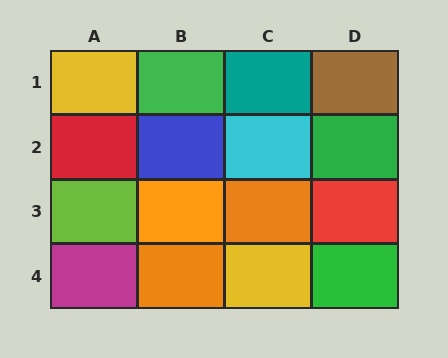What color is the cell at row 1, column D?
Brown.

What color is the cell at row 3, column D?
Red.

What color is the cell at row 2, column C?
Cyan.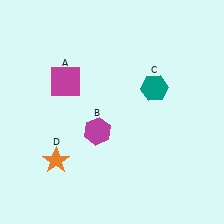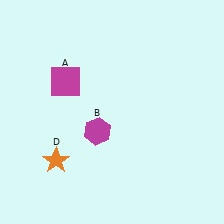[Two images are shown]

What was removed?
The teal hexagon (C) was removed in Image 2.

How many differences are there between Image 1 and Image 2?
There is 1 difference between the two images.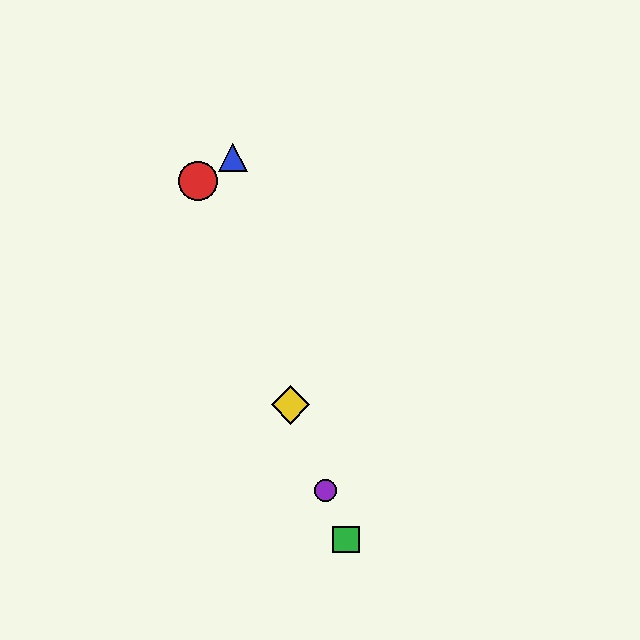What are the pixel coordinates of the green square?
The green square is at (346, 539).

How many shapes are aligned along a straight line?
4 shapes (the red circle, the green square, the yellow diamond, the purple circle) are aligned along a straight line.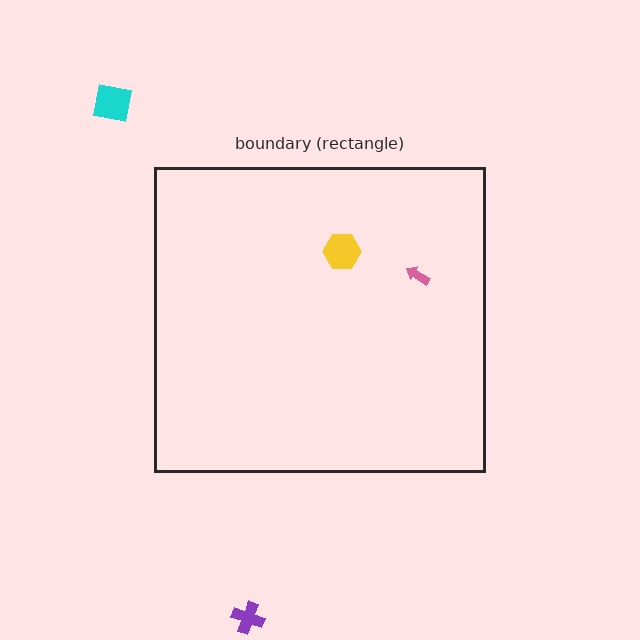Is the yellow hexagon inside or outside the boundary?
Inside.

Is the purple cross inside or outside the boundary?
Outside.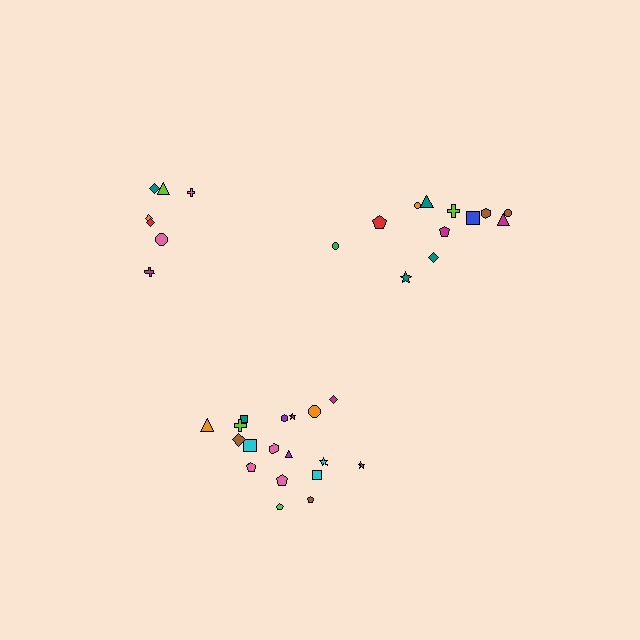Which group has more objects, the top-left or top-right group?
The top-right group.